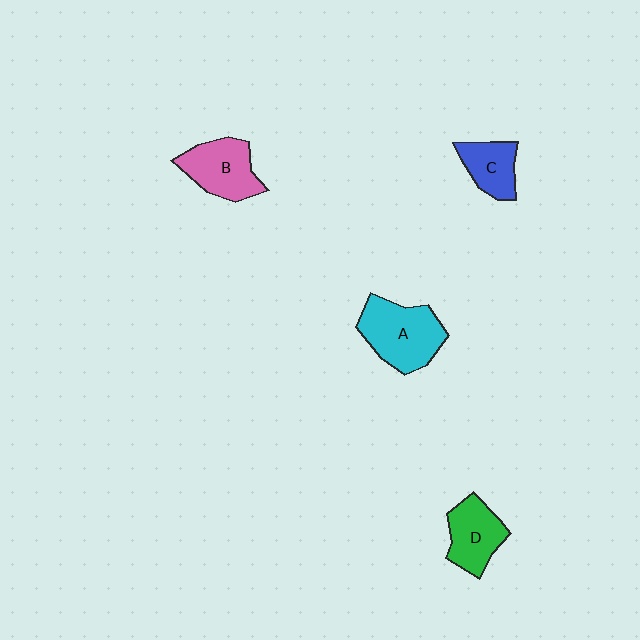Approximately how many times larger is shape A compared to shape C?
Approximately 1.7 times.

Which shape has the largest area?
Shape A (cyan).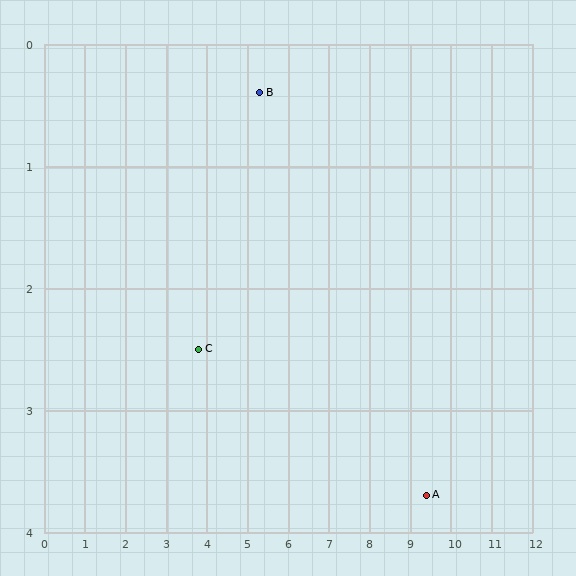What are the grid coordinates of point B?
Point B is at approximately (5.3, 0.4).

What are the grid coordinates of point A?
Point A is at approximately (9.4, 3.7).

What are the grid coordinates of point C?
Point C is at approximately (3.8, 2.5).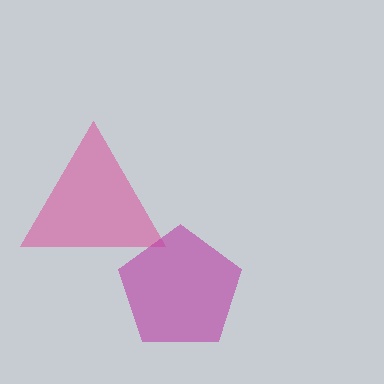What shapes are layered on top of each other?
The layered shapes are: a pink triangle, a magenta pentagon.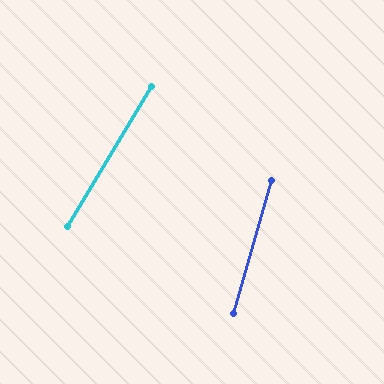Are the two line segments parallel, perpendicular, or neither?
Neither parallel nor perpendicular — they differ by about 15°.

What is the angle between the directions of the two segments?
Approximately 15 degrees.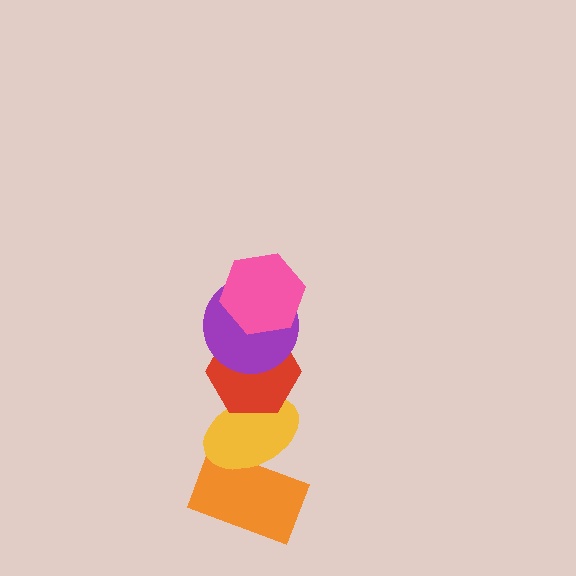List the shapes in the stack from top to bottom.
From top to bottom: the pink hexagon, the purple circle, the red hexagon, the yellow ellipse, the orange rectangle.